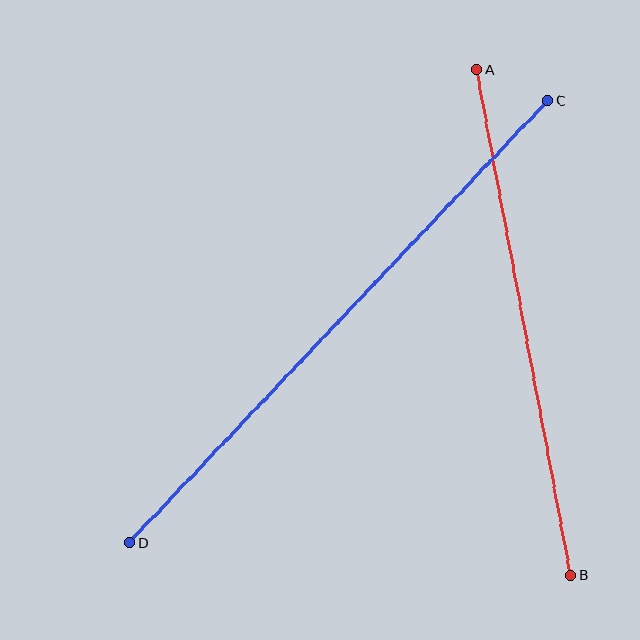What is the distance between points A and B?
The distance is approximately 515 pixels.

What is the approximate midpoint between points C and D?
The midpoint is at approximately (339, 322) pixels.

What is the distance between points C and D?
The distance is approximately 609 pixels.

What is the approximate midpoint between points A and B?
The midpoint is at approximately (524, 322) pixels.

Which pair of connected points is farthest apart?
Points C and D are farthest apart.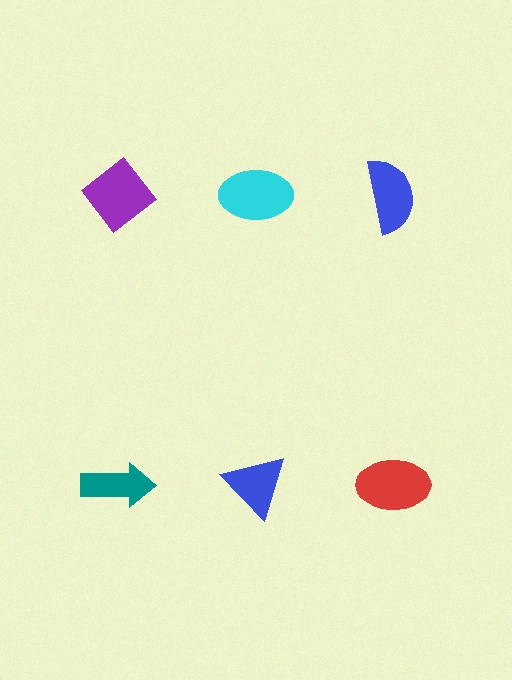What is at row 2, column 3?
A red ellipse.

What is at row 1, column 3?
A blue semicircle.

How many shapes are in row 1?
3 shapes.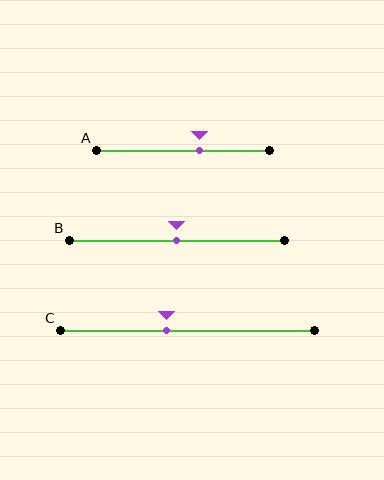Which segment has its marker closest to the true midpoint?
Segment B has its marker closest to the true midpoint.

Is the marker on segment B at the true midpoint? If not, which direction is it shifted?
Yes, the marker on segment B is at the true midpoint.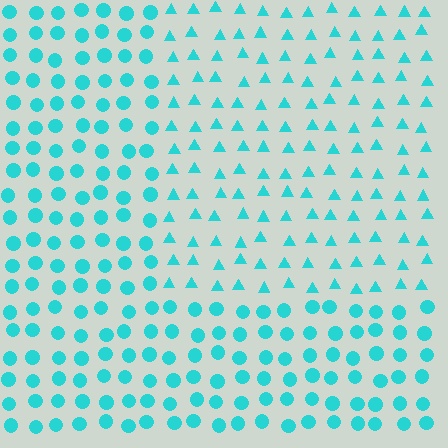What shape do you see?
I see a rectangle.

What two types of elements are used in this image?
The image uses triangles inside the rectangle region and circles outside it.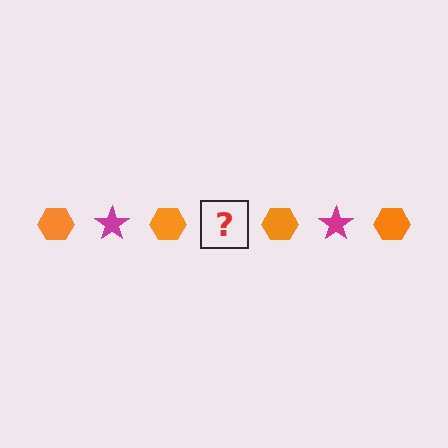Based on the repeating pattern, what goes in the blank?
The blank should be a magenta star.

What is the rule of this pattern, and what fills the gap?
The rule is that the pattern alternates between orange hexagon and magenta star. The gap should be filled with a magenta star.